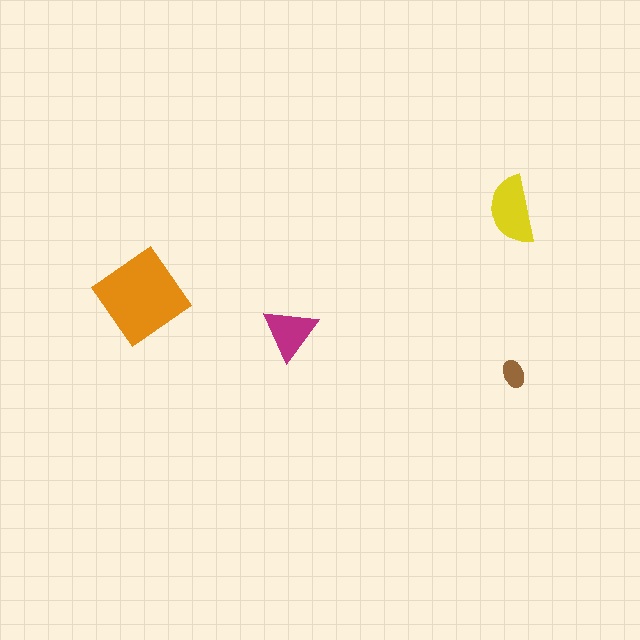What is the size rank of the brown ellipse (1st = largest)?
4th.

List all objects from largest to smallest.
The orange diamond, the yellow semicircle, the magenta triangle, the brown ellipse.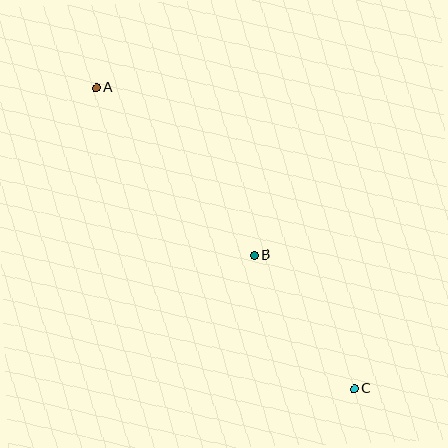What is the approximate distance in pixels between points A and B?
The distance between A and B is approximately 230 pixels.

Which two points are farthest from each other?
Points A and C are farthest from each other.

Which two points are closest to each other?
Points B and C are closest to each other.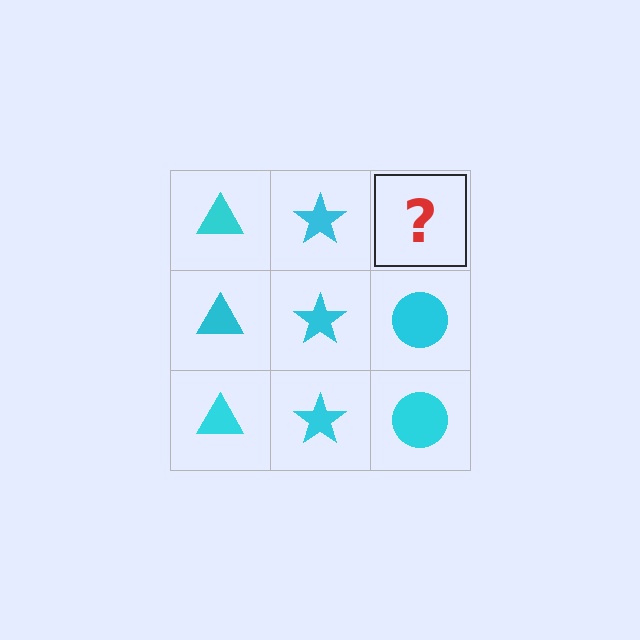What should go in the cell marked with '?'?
The missing cell should contain a cyan circle.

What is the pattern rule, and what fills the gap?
The rule is that each column has a consistent shape. The gap should be filled with a cyan circle.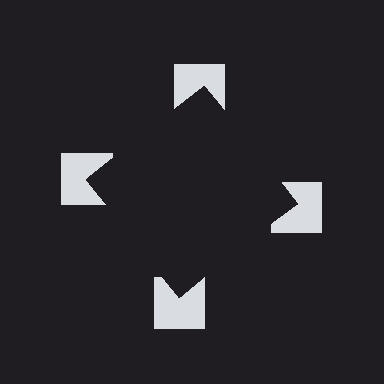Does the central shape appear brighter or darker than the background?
It typically appears slightly darker than the background, even though no actual brightness change is drawn.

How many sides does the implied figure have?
4 sides.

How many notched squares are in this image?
There are 4 — one at each vertex of the illusory square.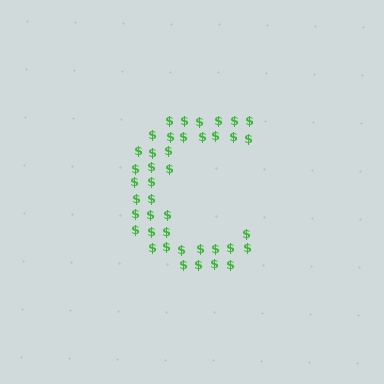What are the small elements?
The small elements are dollar signs.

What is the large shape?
The large shape is the letter C.